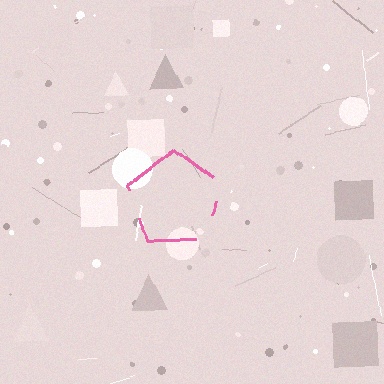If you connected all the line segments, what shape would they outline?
They would outline a pentagon.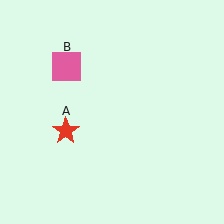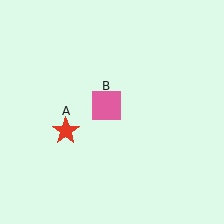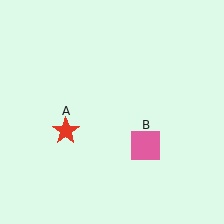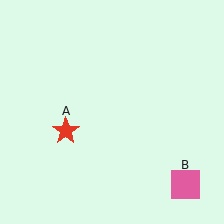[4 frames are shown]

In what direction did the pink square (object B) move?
The pink square (object B) moved down and to the right.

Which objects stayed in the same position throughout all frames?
Red star (object A) remained stationary.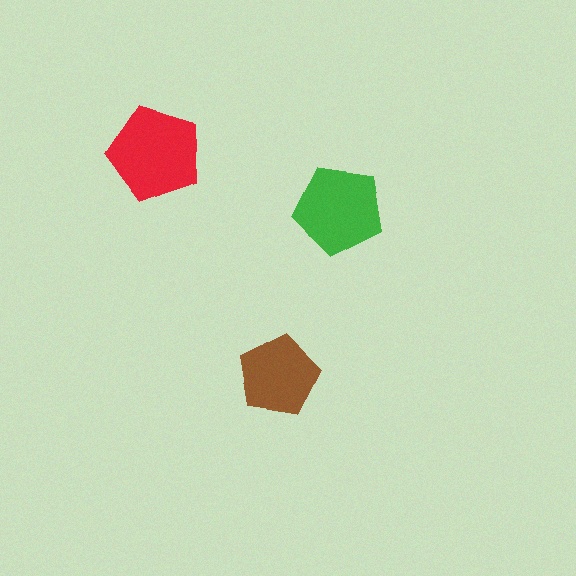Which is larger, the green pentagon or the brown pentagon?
The green one.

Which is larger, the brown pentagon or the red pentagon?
The red one.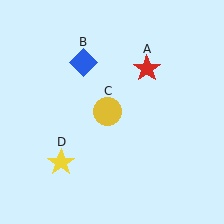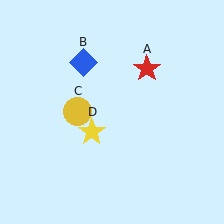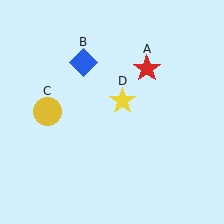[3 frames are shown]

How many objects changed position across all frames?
2 objects changed position: yellow circle (object C), yellow star (object D).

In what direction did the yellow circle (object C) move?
The yellow circle (object C) moved left.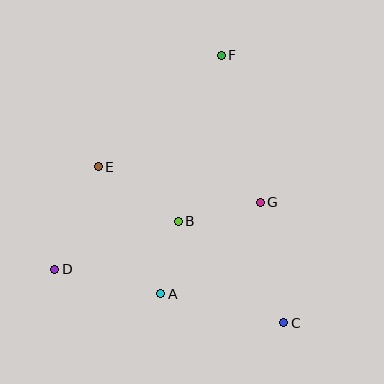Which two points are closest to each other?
Points A and B are closest to each other.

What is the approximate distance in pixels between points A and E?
The distance between A and E is approximately 142 pixels.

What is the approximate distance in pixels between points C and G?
The distance between C and G is approximately 123 pixels.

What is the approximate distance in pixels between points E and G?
The distance between E and G is approximately 166 pixels.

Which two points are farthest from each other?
Points C and F are farthest from each other.